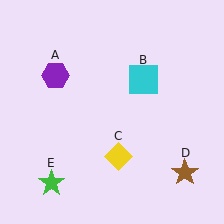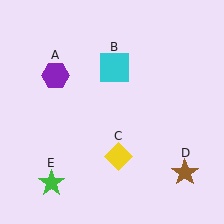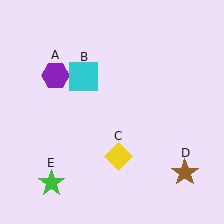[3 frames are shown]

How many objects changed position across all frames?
1 object changed position: cyan square (object B).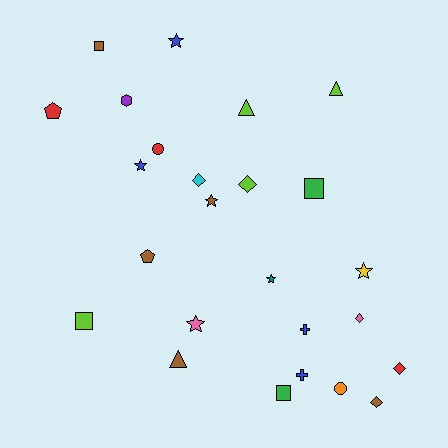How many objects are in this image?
There are 25 objects.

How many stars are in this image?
There are 6 stars.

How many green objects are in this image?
There are 2 green objects.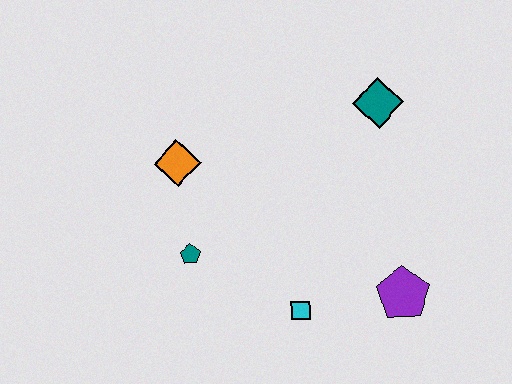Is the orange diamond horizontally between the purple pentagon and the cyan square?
No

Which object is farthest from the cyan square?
The teal diamond is farthest from the cyan square.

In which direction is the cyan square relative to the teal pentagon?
The cyan square is to the right of the teal pentagon.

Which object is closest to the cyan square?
The purple pentagon is closest to the cyan square.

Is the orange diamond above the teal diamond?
No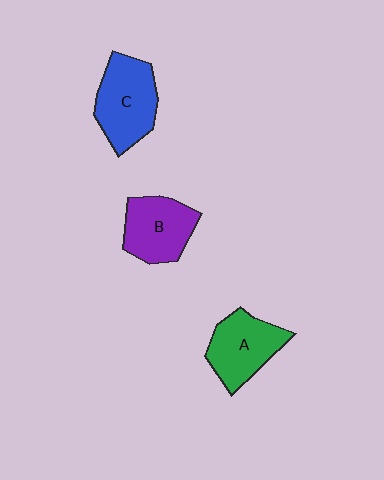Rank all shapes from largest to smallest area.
From largest to smallest: C (blue), A (green), B (purple).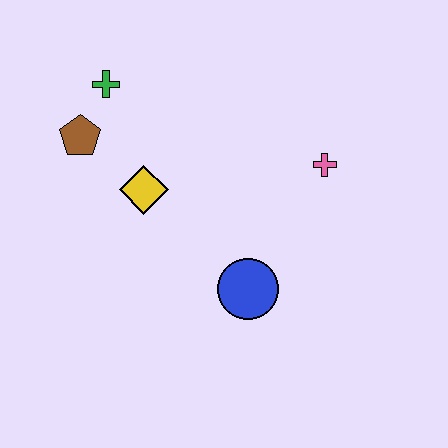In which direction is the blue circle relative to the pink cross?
The blue circle is below the pink cross.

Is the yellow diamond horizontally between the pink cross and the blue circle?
No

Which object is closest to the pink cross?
The blue circle is closest to the pink cross.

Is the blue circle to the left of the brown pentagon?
No